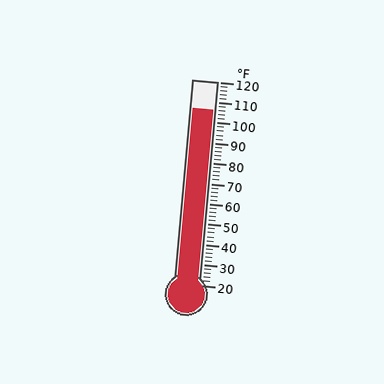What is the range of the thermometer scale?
The thermometer scale ranges from 20°F to 120°F.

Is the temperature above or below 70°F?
The temperature is above 70°F.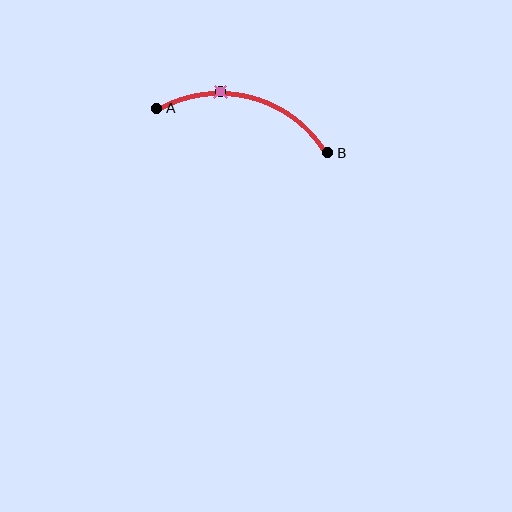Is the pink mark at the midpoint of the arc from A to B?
No. The pink mark lies on the arc but is closer to endpoint A. The arc midpoint would be at the point on the curve equidistant along the arc from both A and B.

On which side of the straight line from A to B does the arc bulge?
The arc bulges above the straight line connecting A and B.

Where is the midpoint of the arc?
The arc midpoint is the point on the curve farthest from the straight line joining A and B. It sits above that line.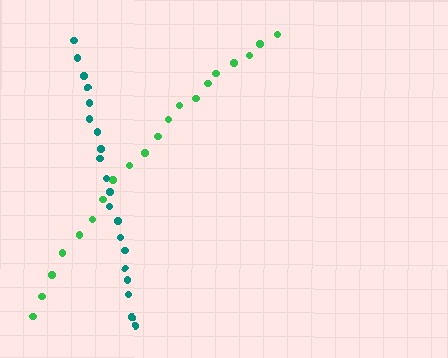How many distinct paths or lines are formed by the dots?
There are 2 distinct paths.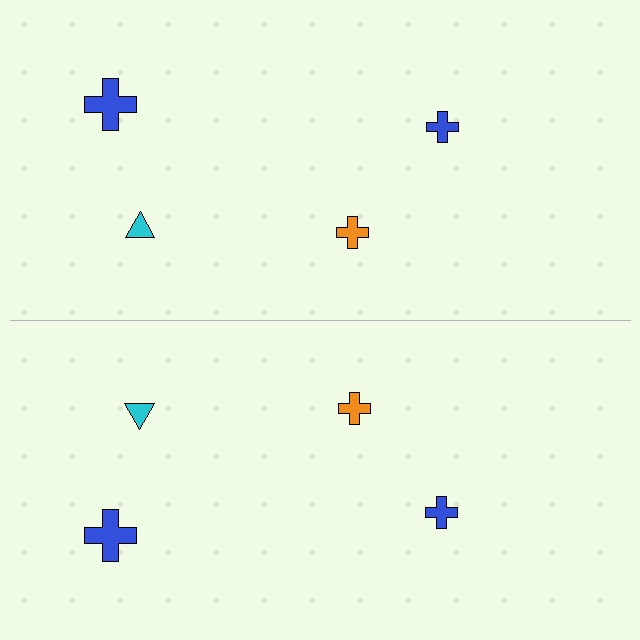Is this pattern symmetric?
Yes, this pattern has bilateral (reflection) symmetry.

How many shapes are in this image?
There are 8 shapes in this image.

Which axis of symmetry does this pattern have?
The pattern has a horizontal axis of symmetry running through the center of the image.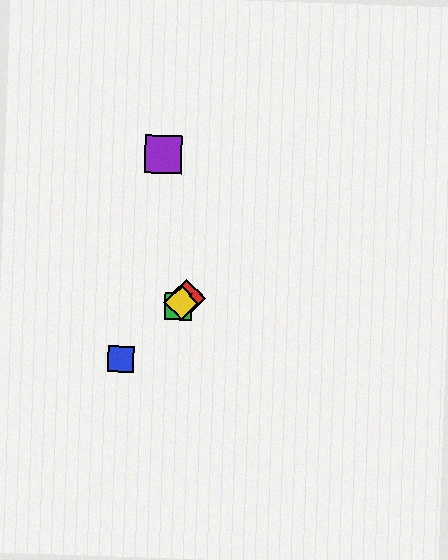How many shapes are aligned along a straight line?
4 shapes (the red diamond, the blue square, the green square, the yellow diamond) are aligned along a straight line.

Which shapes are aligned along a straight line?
The red diamond, the blue square, the green square, the yellow diamond are aligned along a straight line.